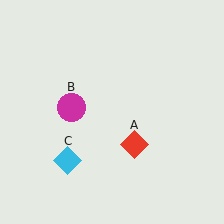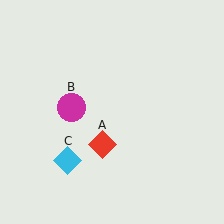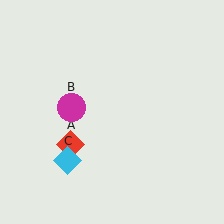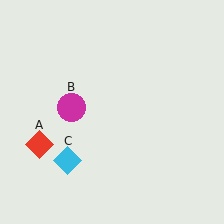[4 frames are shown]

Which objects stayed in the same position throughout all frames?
Magenta circle (object B) and cyan diamond (object C) remained stationary.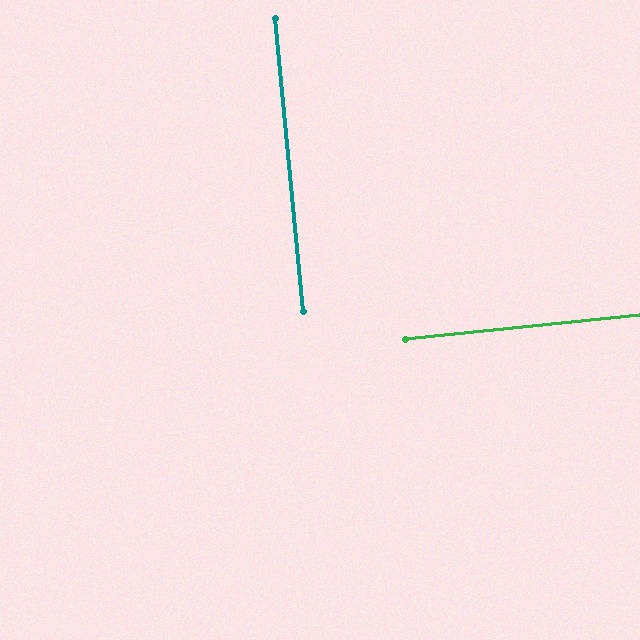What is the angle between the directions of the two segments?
Approximately 89 degrees.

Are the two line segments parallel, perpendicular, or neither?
Perpendicular — they meet at approximately 89°.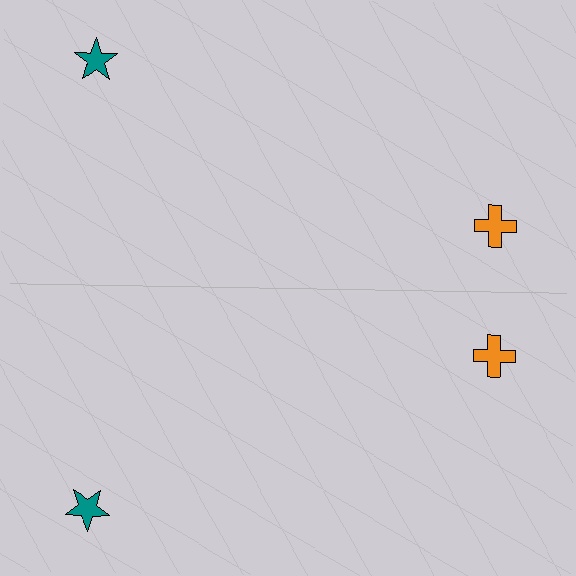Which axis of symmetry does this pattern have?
The pattern has a horizontal axis of symmetry running through the center of the image.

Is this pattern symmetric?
Yes, this pattern has bilateral (reflection) symmetry.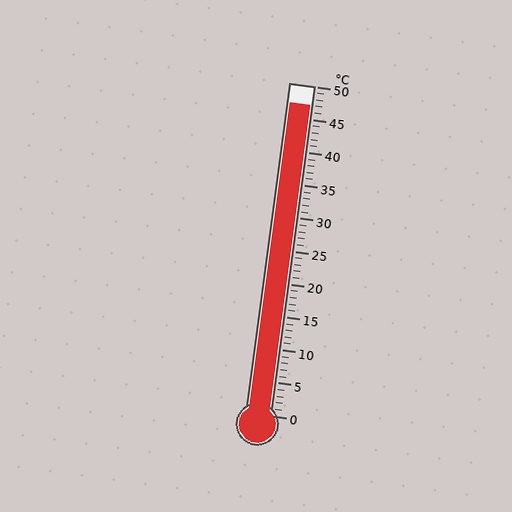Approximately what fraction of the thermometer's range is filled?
The thermometer is filled to approximately 95% of its range.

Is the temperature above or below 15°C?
The temperature is above 15°C.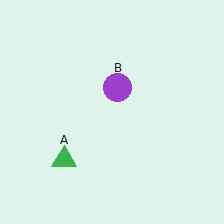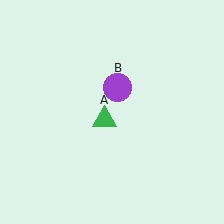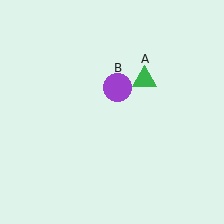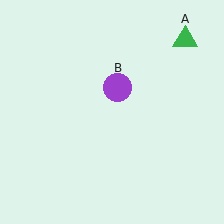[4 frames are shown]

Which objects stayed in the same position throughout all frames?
Purple circle (object B) remained stationary.